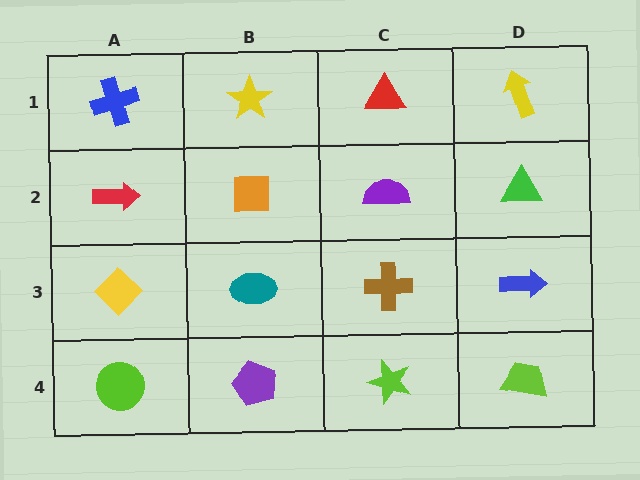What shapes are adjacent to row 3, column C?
A purple semicircle (row 2, column C), a lime star (row 4, column C), a teal ellipse (row 3, column B), a blue arrow (row 3, column D).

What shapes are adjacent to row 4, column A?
A yellow diamond (row 3, column A), a purple pentagon (row 4, column B).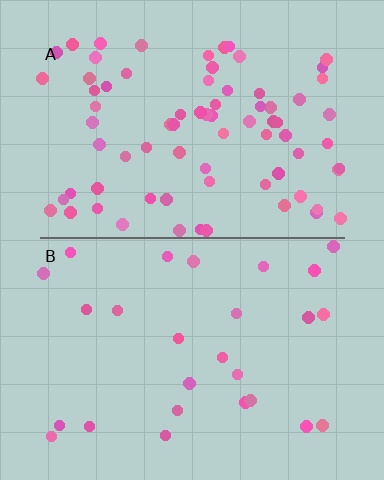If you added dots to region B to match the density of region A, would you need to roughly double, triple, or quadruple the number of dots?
Approximately triple.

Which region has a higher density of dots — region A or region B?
A (the top).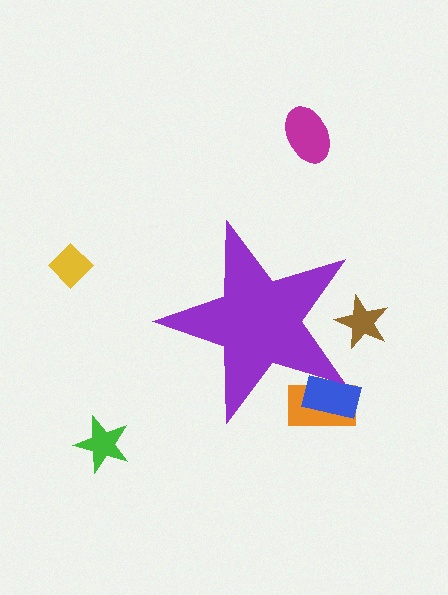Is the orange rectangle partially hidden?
Yes, the orange rectangle is partially hidden behind the purple star.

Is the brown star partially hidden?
Yes, the brown star is partially hidden behind the purple star.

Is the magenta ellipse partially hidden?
No, the magenta ellipse is fully visible.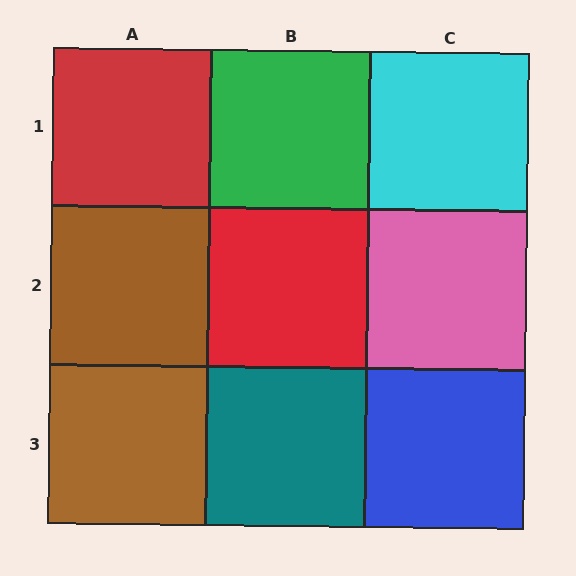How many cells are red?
2 cells are red.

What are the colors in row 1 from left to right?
Red, green, cyan.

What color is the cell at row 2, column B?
Red.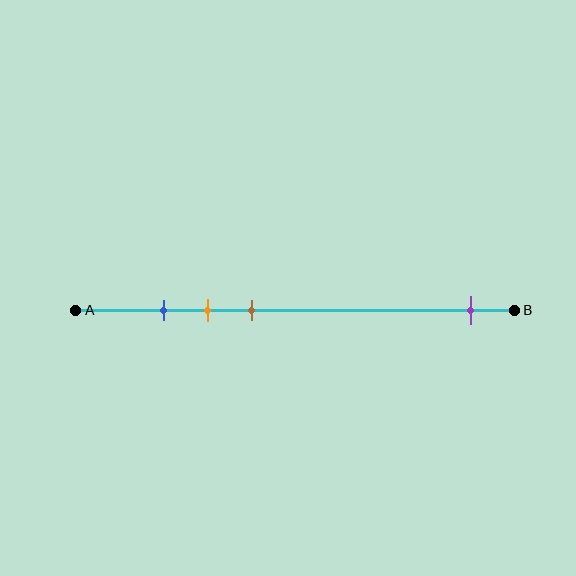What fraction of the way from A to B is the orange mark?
The orange mark is approximately 30% (0.3) of the way from A to B.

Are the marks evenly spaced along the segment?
No, the marks are not evenly spaced.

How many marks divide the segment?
There are 4 marks dividing the segment.